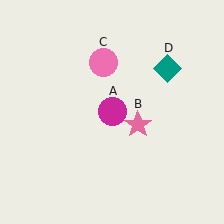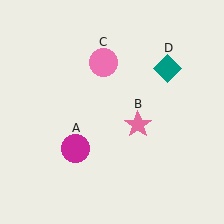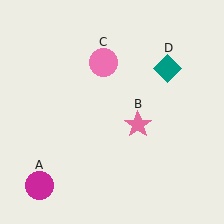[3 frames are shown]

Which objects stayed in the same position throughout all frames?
Pink star (object B) and pink circle (object C) and teal diamond (object D) remained stationary.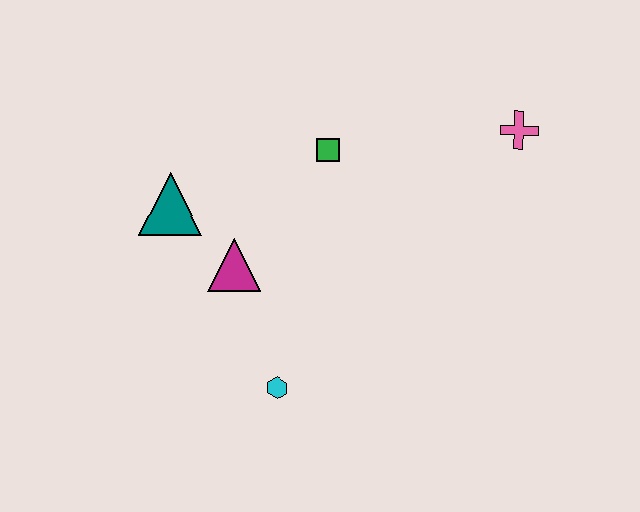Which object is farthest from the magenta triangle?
The pink cross is farthest from the magenta triangle.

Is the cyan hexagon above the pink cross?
No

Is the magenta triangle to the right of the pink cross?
No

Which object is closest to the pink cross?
The green square is closest to the pink cross.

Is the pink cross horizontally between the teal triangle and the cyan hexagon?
No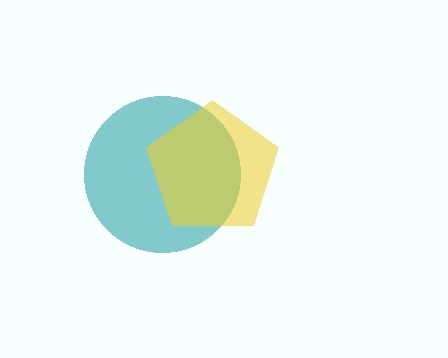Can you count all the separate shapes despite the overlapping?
Yes, there are 2 separate shapes.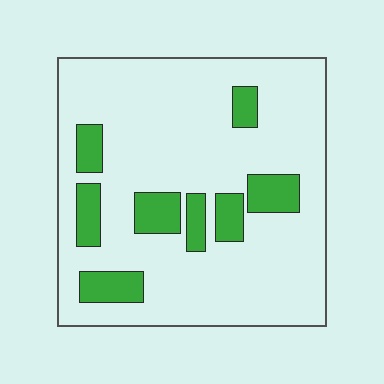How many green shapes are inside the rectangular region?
8.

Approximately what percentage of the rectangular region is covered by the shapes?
Approximately 15%.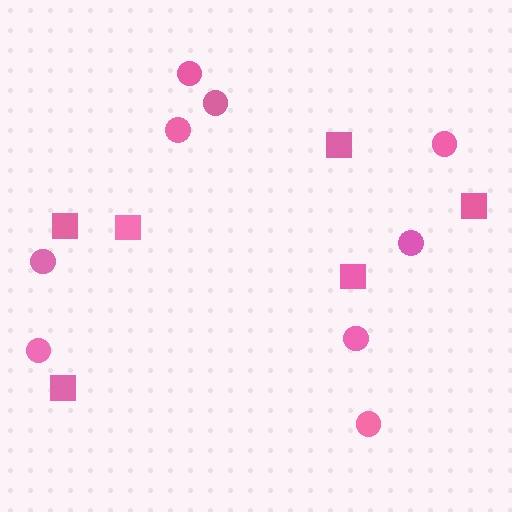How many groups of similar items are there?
There are 2 groups: one group of circles (9) and one group of squares (6).